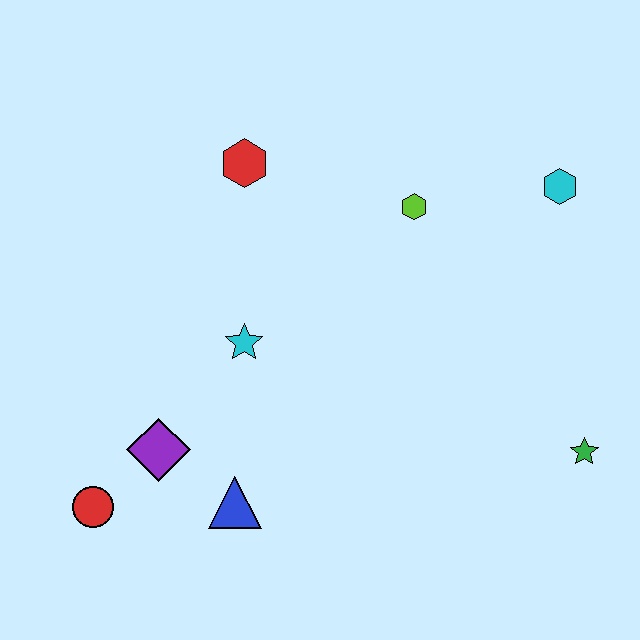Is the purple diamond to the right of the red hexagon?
No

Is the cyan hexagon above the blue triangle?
Yes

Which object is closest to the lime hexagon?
The cyan hexagon is closest to the lime hexagon.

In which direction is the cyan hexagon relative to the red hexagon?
The cyan hexagon is to the right of the red hexagon.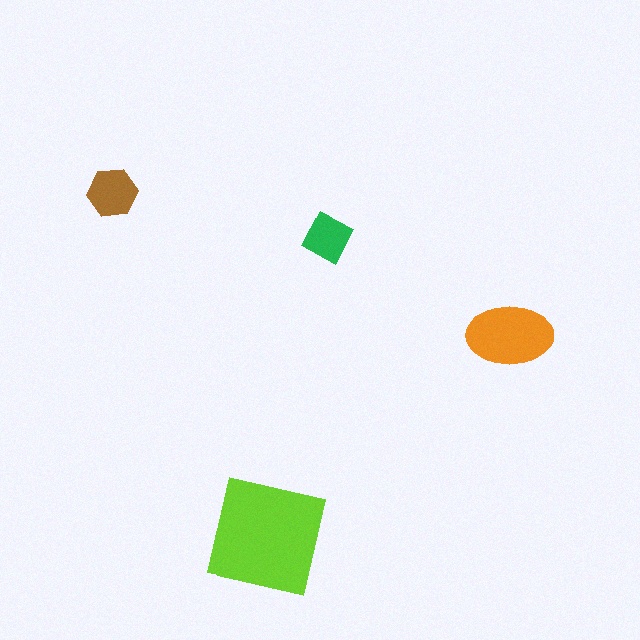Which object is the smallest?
The green diamond.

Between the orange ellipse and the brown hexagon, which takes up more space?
The orange ellipse.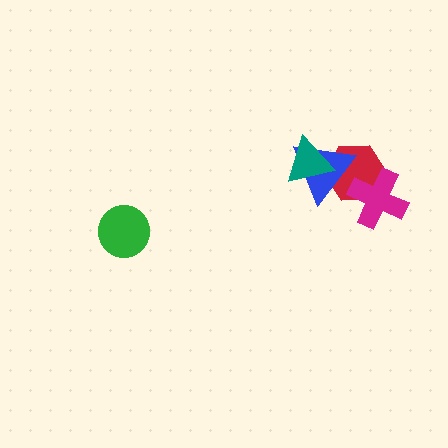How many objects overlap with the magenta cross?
1 object overlaps with the magenta cross.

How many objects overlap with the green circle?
0 objects overlap with the green circle.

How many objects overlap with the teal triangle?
2 objects overlap with the teal triangle.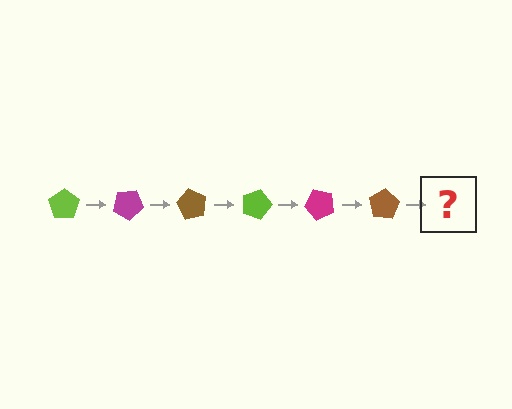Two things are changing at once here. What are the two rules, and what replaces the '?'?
The two rules are that it rotates 30 degrees each step and the color cycles through lime, magenta, and brown. The '?' should be a lime pentagon, rotated 180 degrees from the start.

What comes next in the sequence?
The next element should be a lime pentagon, rotated 180 degrees from the start.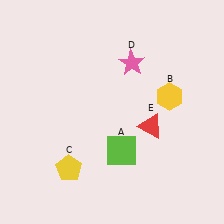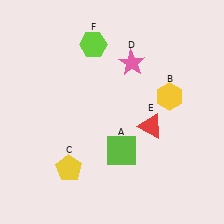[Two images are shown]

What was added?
A lime hexagon (F) was added in Image 2.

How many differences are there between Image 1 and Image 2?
There is 1 difference between the two images.